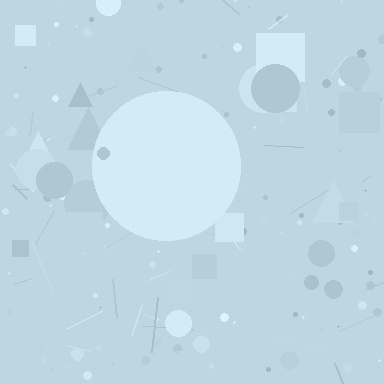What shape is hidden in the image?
A circle is hidden in the image.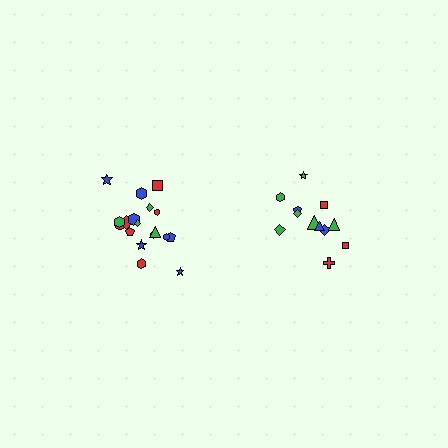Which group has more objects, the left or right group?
The left group.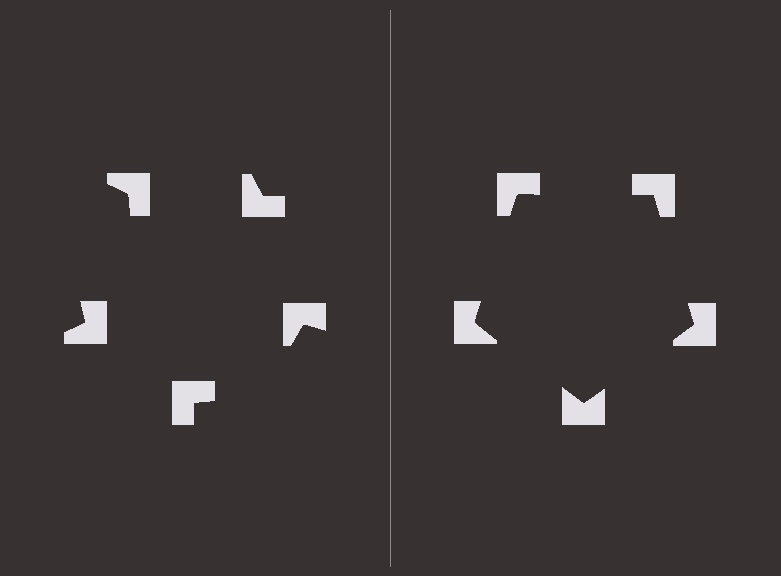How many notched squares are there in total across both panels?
10 — 5 on each side.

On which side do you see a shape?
An illusory pentagon appears on the right side. On the left side the wedge cuts are rotated, so no coherent shape forms.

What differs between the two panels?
The notched squares are positioned identically on both sides; only the wedge orientations differ. On the right they align to a pentagon; on the left they are misaligned.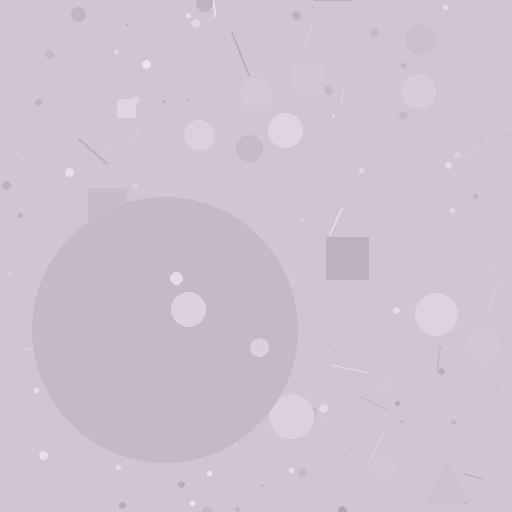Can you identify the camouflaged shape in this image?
The camouflaged shape is a circle.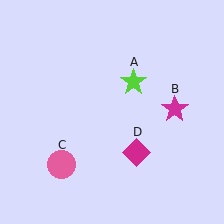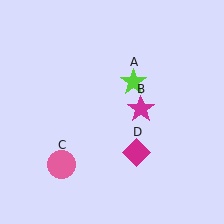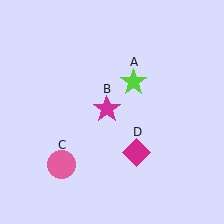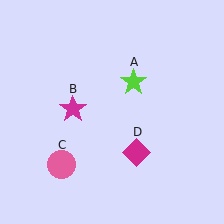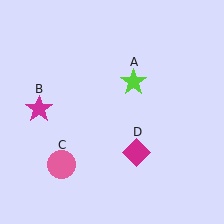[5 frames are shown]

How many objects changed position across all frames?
1 object changed position: magenta star (object B).